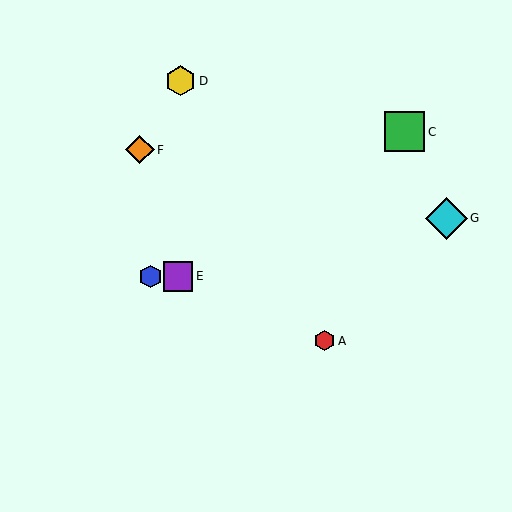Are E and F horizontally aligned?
No, E is at y≈276 and F is at y≈150.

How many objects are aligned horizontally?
2 objects (B, E) are aligned horizontally.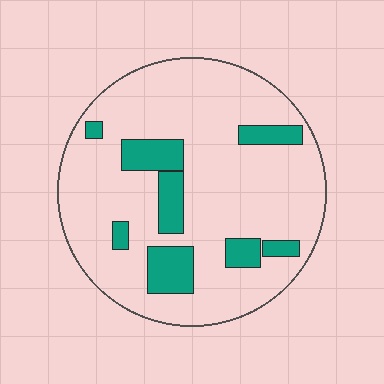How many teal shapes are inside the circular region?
8.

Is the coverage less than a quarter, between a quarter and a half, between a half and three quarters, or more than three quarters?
Less than a quarter.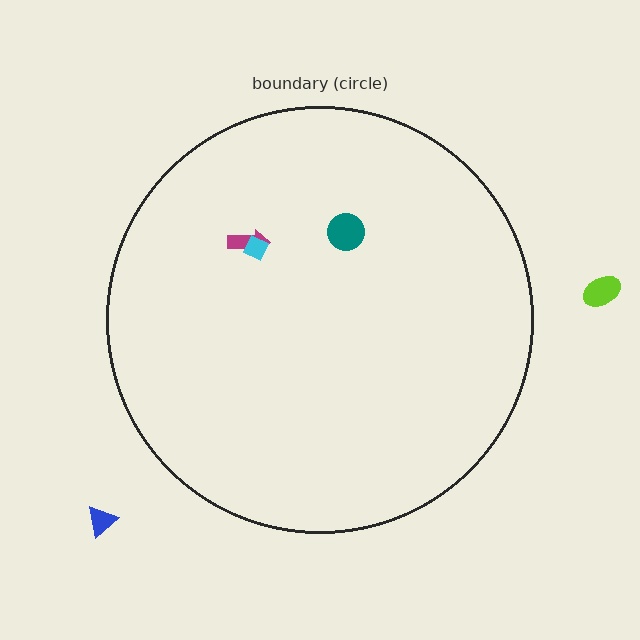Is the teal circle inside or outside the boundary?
Inside.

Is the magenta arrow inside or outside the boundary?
Inside.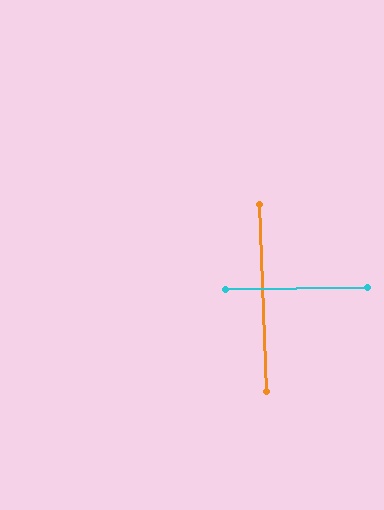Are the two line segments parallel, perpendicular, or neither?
Perpendicular — they meet at approximately 89°.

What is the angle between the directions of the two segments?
Approximately 89 degrees.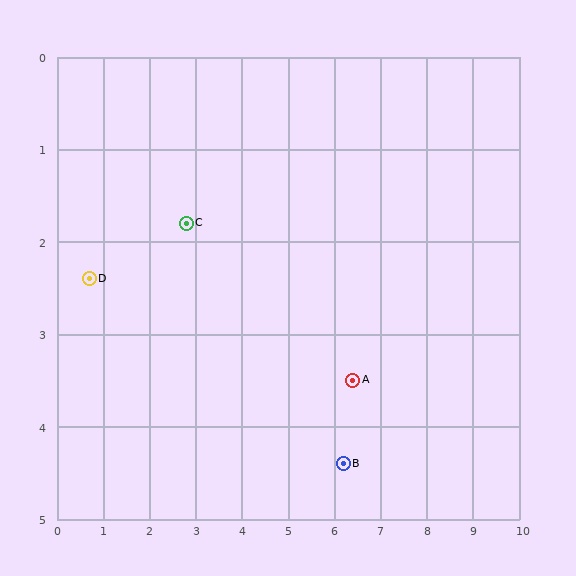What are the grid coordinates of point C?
Point C is at approximately (2.8, 1.8).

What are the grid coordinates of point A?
Point A is at approximately (6.4, 3.5).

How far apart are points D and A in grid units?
Points D and A are about 5.8 grid units apart.